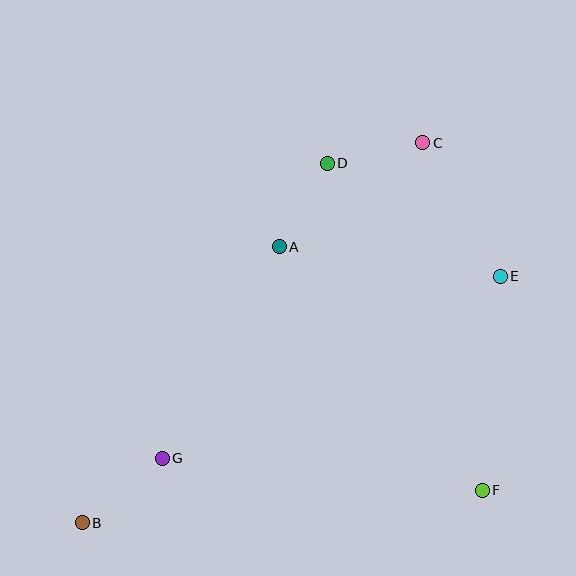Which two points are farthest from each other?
Points B and C are farthest from each other.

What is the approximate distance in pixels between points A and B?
The distance between A and B is approximately 339 pixels.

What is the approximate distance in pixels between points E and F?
The distance between E and F is approximately 215 pixels.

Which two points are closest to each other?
Points A and D are closest to each other.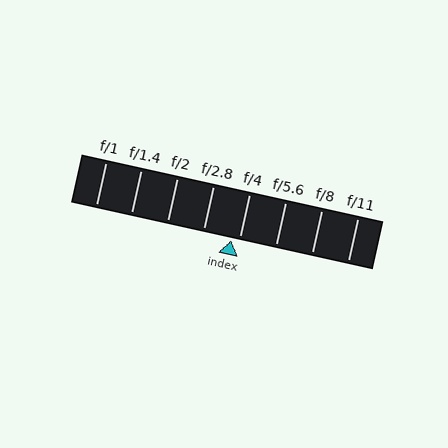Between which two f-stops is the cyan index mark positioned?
The index mark is between f/2.8 and f/4.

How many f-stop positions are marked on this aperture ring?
There are 8 f-stop positions marked.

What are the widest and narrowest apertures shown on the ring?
The widest aperture shown is f/1 and the narrowest is f/11.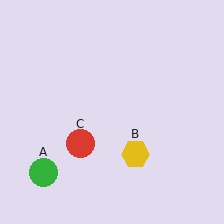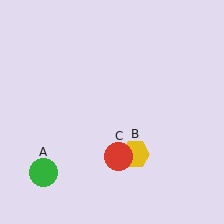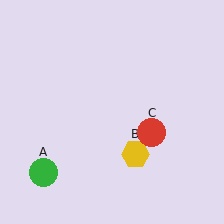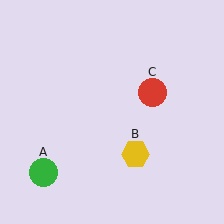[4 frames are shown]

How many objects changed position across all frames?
1 object changed position: red circle (object C).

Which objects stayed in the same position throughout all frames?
Green circle (object A) and yellow hexagon (object B) remained stationary.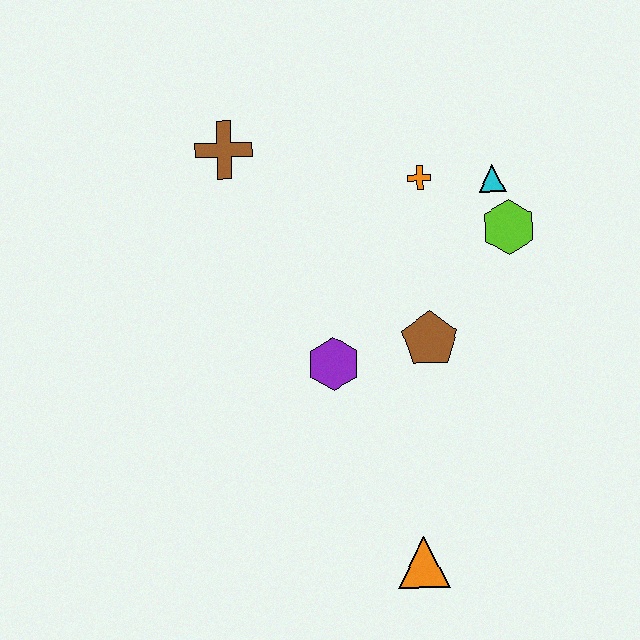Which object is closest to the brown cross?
The orange cross is closest to the brown cross.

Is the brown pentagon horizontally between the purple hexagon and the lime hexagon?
Yes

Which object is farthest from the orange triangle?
The brown cross is farthest from the orange triangle.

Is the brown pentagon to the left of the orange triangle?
No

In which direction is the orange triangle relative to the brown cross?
The orange triangle is below the brown cross.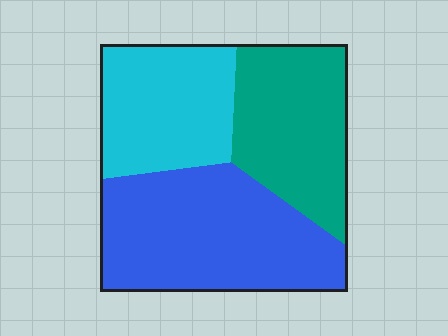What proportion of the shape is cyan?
Cyan covers around 30% of the shape.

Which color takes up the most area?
Blue, at roughly 40%.